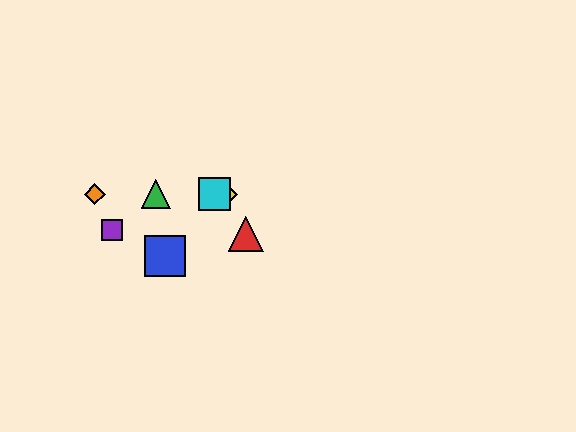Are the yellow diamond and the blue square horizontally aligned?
No, the yellow diamond is at y≈194 and the blue square is at y≈256.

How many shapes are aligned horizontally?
4 shapes (the green triangle, the yellow diamond, the orange diamond, the cyan square) are aligned horizontally.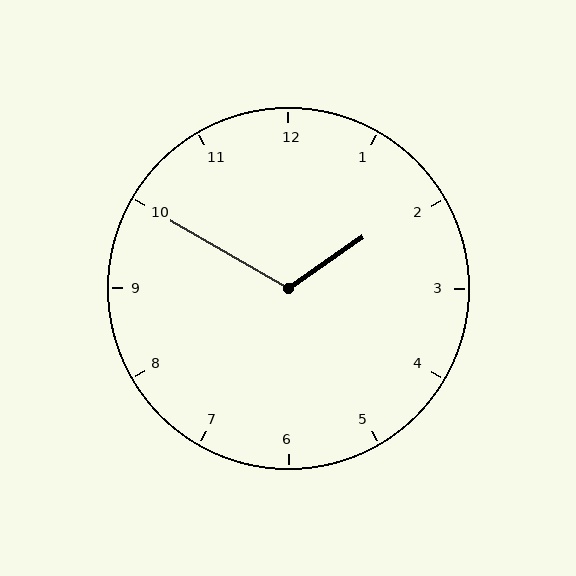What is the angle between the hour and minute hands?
Approximately 115 degrees.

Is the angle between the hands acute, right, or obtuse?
It is obtuse.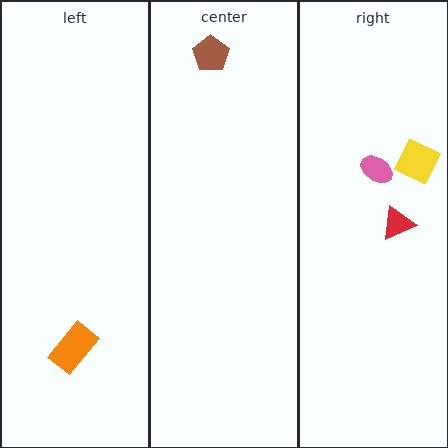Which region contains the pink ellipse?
The right region.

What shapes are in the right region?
The pink ellipse, the red triangle, the yellow diamond.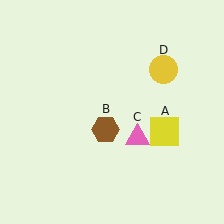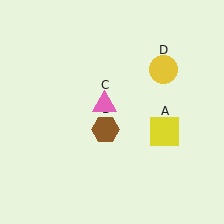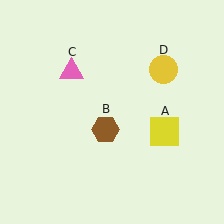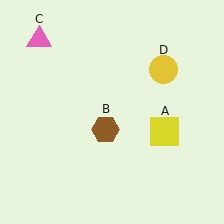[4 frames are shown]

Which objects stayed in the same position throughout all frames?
Yellow square (object A) and brown hexagon (object B) and yellow circle (object D) remained stationary.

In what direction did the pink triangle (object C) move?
The pink triangle (object C) moved up and to the left.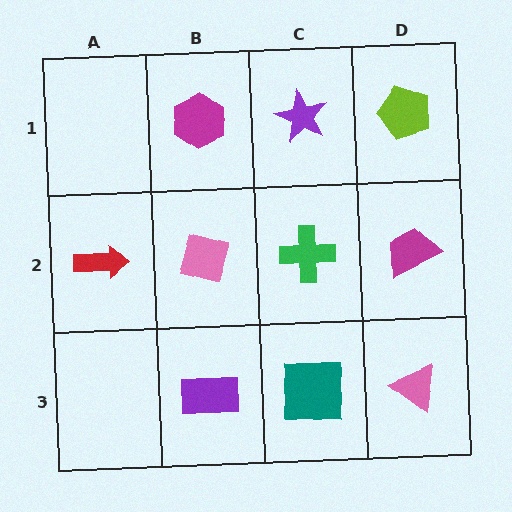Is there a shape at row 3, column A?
No, that cell is empty.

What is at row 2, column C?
A green cross.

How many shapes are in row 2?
4 shapes.